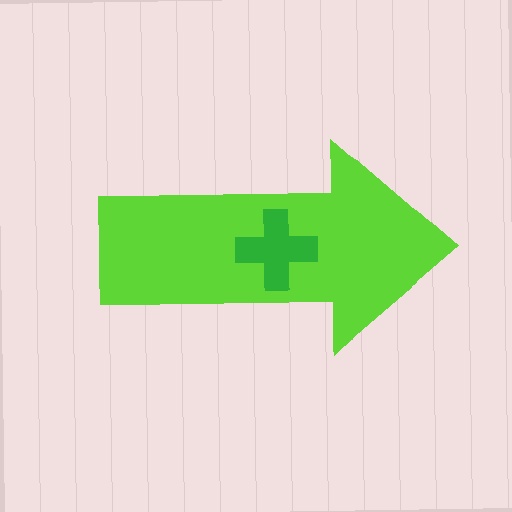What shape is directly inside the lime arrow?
The green cross.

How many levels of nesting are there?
2.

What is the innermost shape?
The green cross.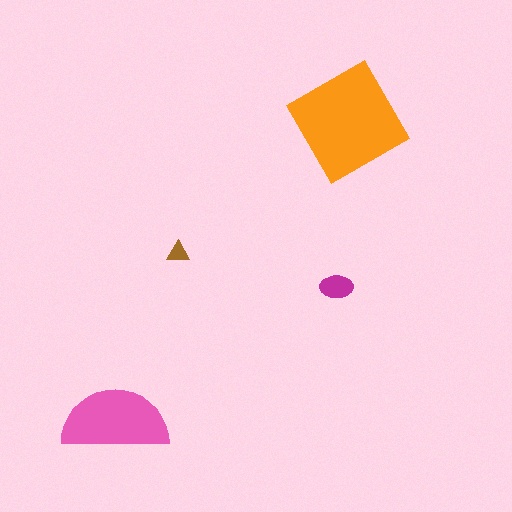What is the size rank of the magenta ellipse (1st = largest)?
3rd.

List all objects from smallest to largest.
The brown triangle, the magenta ellipse, the pink semicircle, the orange diamond.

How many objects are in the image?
There are 4 objects in the image.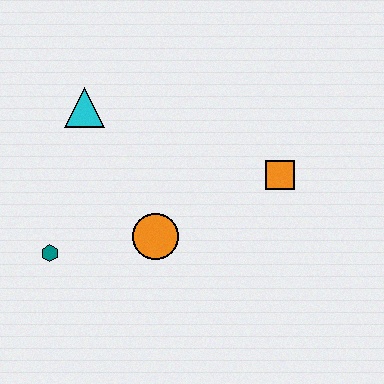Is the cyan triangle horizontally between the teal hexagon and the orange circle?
Yes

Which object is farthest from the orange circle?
The cyan triangle is farthest from the orange circle.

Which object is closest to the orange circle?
The teal hexagon is closest to the orange circle.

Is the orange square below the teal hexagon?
No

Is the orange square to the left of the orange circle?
No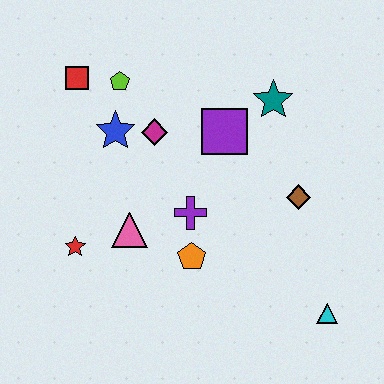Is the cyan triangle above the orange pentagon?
No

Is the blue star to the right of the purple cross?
No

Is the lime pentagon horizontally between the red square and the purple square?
Yes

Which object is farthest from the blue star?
The cyan triangle is farthest from the blue star.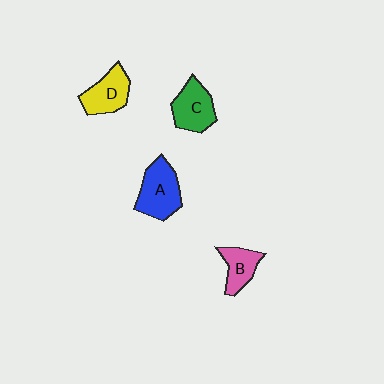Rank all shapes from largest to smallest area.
From largest to smallest: A (blue), C (green), D (yellow), B (pink).